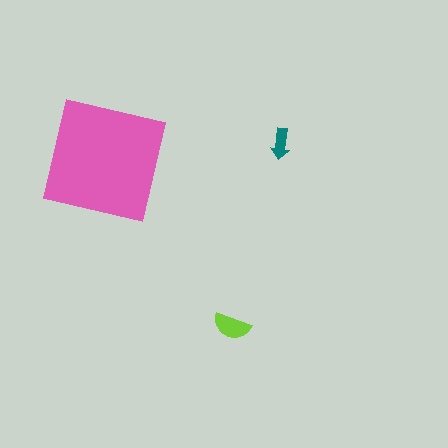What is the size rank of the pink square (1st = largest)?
1st.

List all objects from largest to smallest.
The pink square, the lime semicircle, the teal arrow.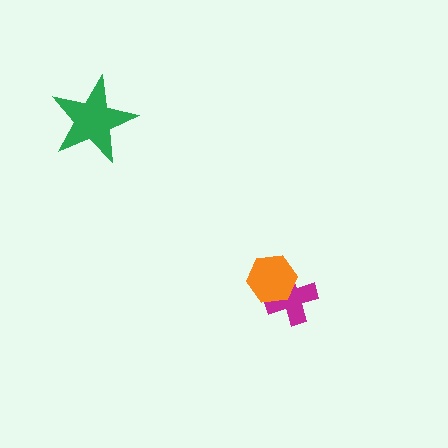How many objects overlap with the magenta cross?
1 object overlaps with the magenta cross.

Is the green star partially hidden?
No, no other shape covers it.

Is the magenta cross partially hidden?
Yes, it is partially covered by another shape.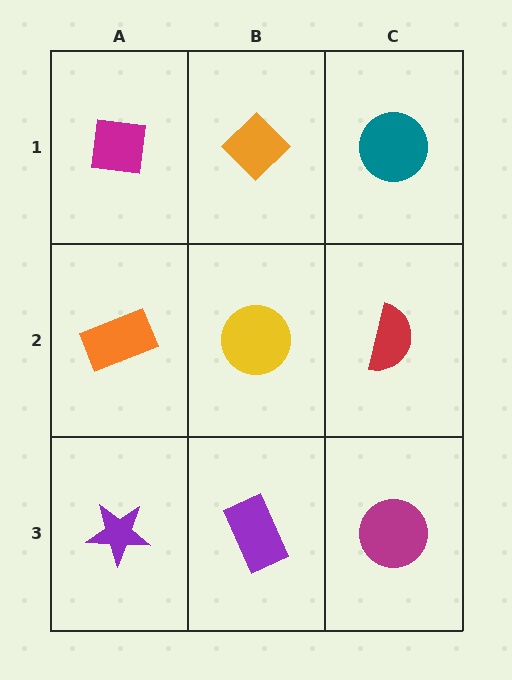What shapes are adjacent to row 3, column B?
A yellow circle (row 2, column B), a purple star (row 3, column A), a magenta circle (row 3, column C).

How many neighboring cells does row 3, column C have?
2.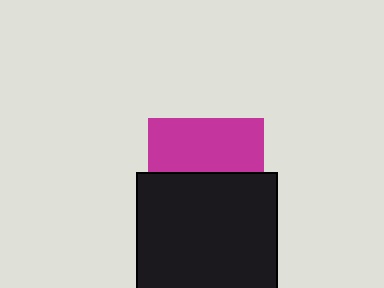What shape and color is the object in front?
The object in front is a black square.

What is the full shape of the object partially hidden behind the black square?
The partially hidden object is a magenta square.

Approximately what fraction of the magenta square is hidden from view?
Roughly 54% of the magenta square is hidden behind the black square.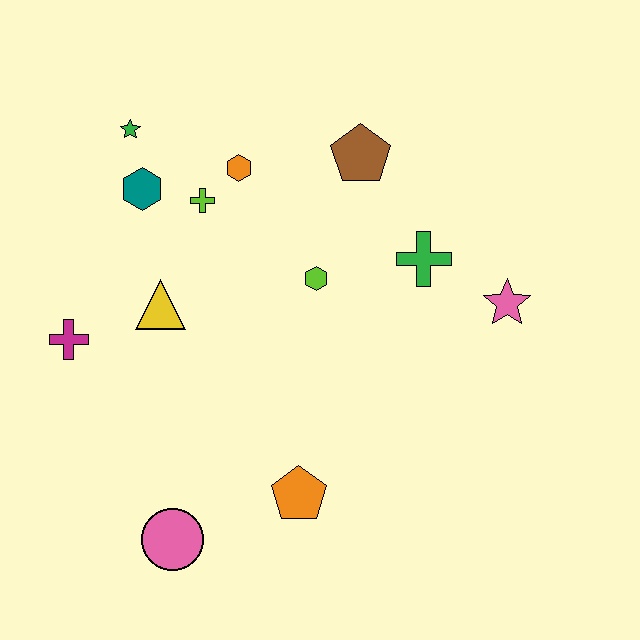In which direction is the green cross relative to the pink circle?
The green cross is above the pink circle.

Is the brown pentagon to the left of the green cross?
Yes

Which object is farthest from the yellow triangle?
The pink star is farthest from the yellow triangle.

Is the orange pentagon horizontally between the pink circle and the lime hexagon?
Yes